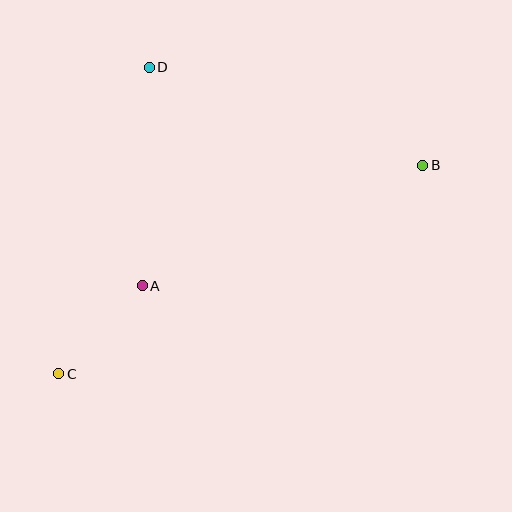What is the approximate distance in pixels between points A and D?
The distance between A and D is approximately 219 pixels.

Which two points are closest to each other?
Points A and C are closest to each other.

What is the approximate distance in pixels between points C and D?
The distance between C and D is approximately 320 pixels.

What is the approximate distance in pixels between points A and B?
The distance between A and B is approximately 305 pixels.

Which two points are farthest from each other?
Points B and C are farthest from each other.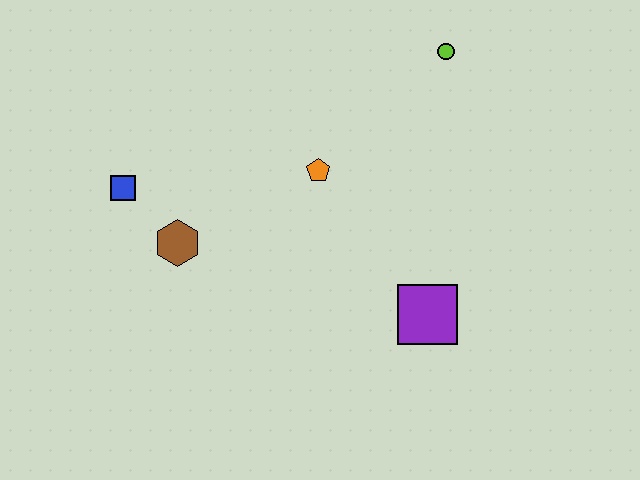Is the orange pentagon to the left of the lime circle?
Yes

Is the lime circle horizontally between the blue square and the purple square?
No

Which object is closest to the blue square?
The brown hexagon is closest to the blue square.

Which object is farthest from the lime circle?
The blue square is farthest from the lime circle.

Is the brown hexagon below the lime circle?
Yes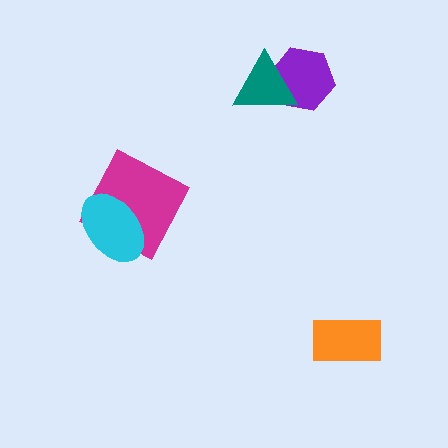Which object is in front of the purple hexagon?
The teal triangle is in front of the purple hexagon.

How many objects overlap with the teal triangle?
1 object overlaps with the teal triangle.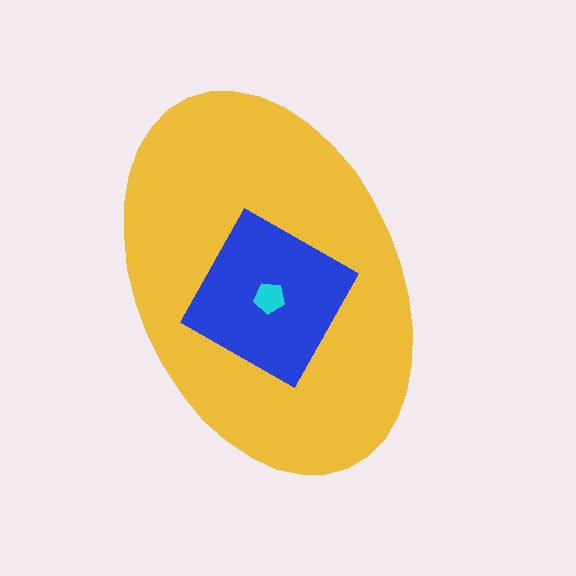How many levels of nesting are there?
3.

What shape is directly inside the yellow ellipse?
The blue square.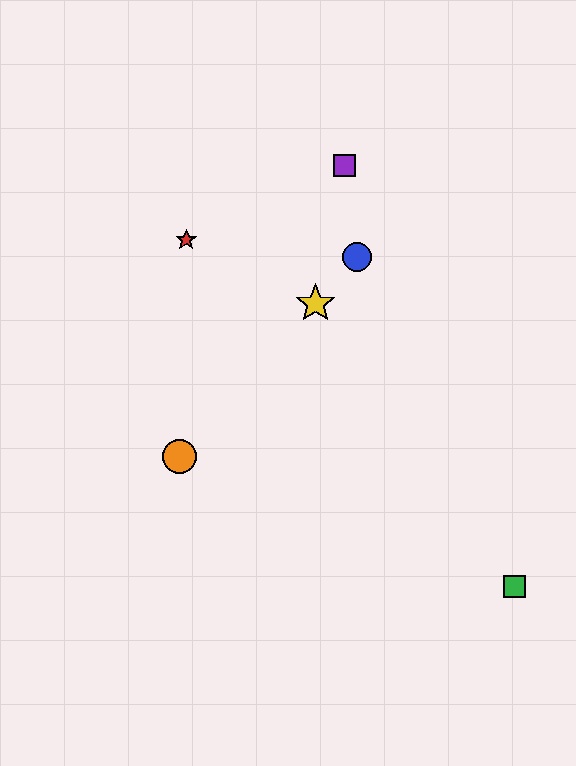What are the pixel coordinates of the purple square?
The purple square is at (344, 165).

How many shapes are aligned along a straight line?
3 shapes (the blue circle, the yellow star, the orange circle) are aligned along a straight line.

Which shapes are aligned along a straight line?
The blue circle, the yellow star, the orange circle are aligned along a straight line.